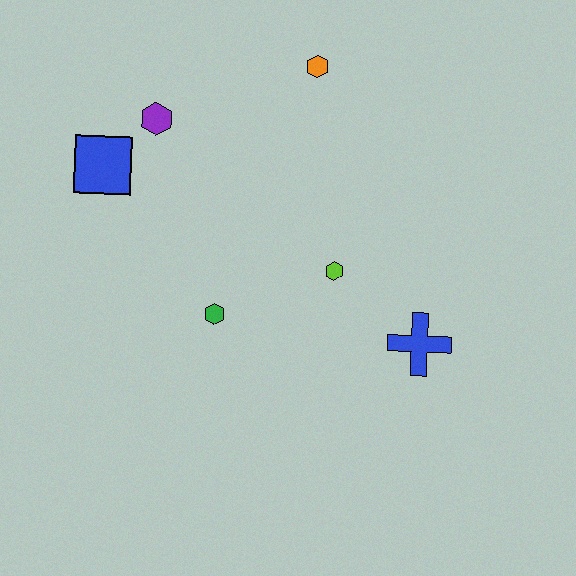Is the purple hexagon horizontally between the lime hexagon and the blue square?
Yes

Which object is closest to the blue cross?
The lime hexagon is closest to the blue cross.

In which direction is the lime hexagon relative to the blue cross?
The lime hexagon is to the left of the blue cross.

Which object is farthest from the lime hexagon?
The blue square is farthest from the lime hexagon.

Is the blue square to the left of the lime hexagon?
Yes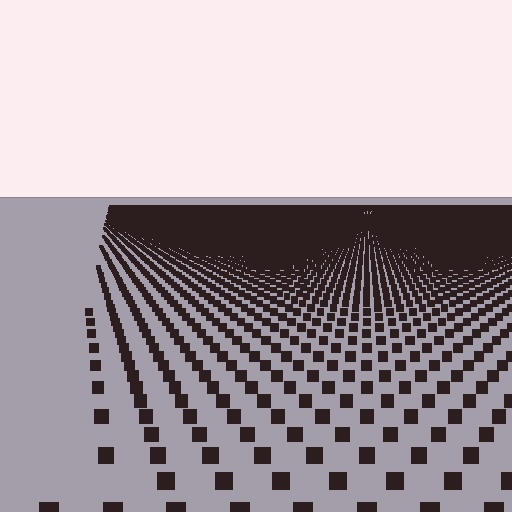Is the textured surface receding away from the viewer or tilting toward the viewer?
The surface is receding away from the viewer. Texture elements get smaller and denser toward the top.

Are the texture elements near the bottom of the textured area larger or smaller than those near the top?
Larger. Near the bottom, elements are closer to the viewer and appear at a bigger on-screen size.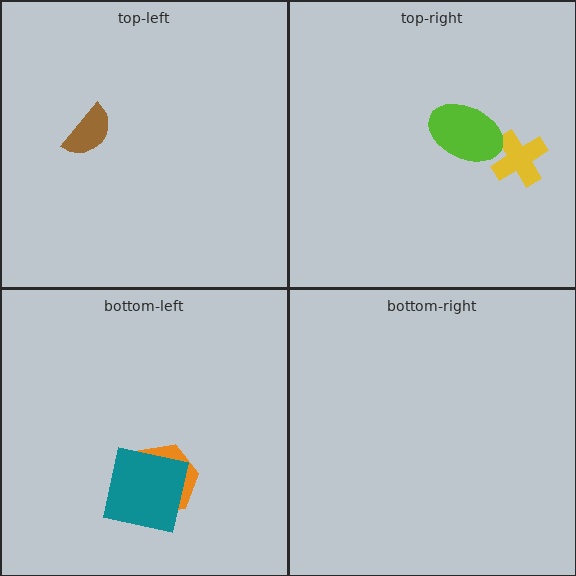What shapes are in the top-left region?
The brown semicircle.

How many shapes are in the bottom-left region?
2.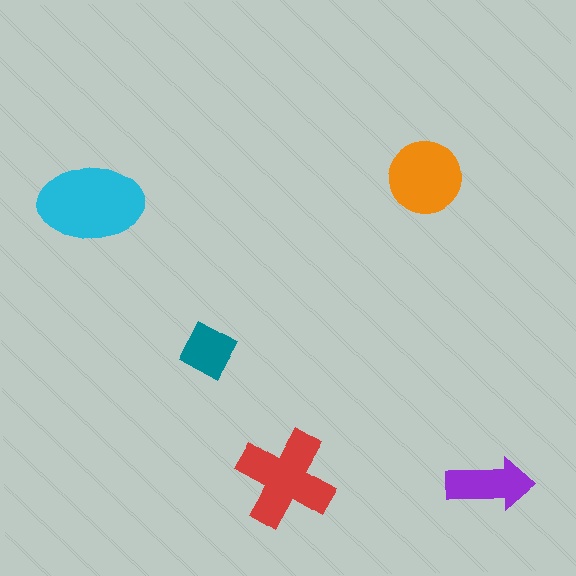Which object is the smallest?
The teal diamond.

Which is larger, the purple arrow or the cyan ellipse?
The cyan ellipse.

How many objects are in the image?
There are 5 objects in the image.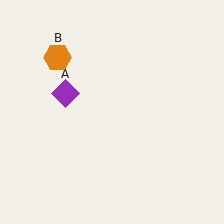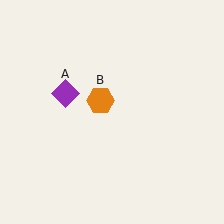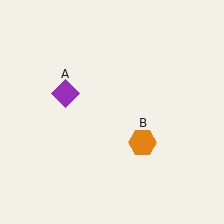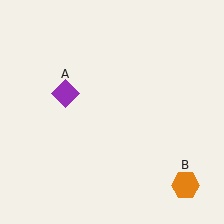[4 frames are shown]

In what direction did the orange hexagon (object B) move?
The orange hexagon (object B) moved down and to the right.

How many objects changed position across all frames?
1 object changed position: orange hexagon (object B).